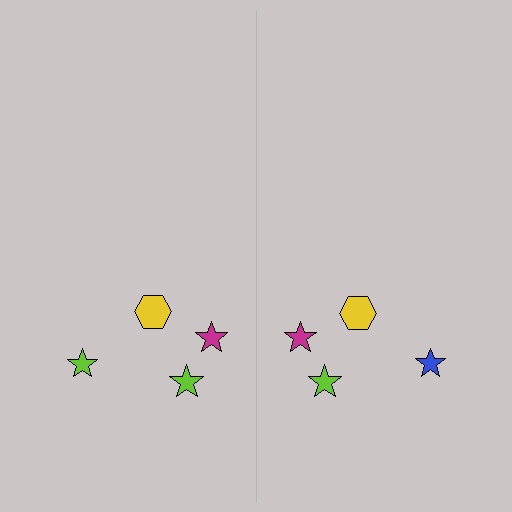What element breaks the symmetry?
The blue star on the right side breaks the symmetry — its mirror counterpart is lime.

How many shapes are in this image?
There are 8 shapes in this image.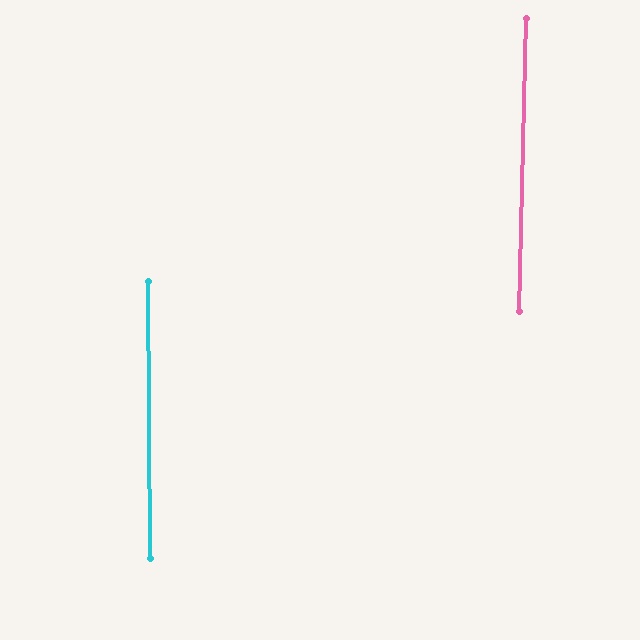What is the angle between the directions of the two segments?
Approximately 2 degrees.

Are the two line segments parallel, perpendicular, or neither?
Parallel — their directions differ by only 1.8°.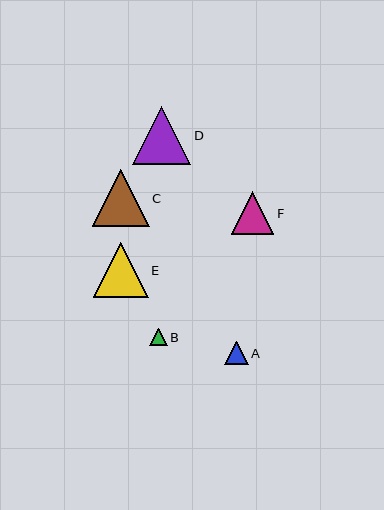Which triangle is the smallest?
Triangle B is the smallest with a size of approximately 17 pixels.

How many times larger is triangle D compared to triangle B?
Triangle D is approximately 3.3 times the size of triangle B.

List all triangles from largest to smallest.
From largest to smallest: D, C, E, F, A, B.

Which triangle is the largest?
Triangle D is the largest with a size of approximately 58 pixels.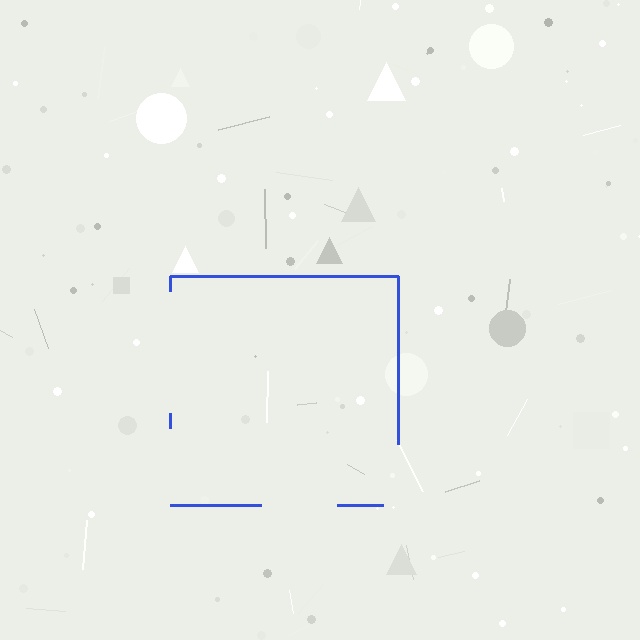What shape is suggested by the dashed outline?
The dashed outline suggests a square.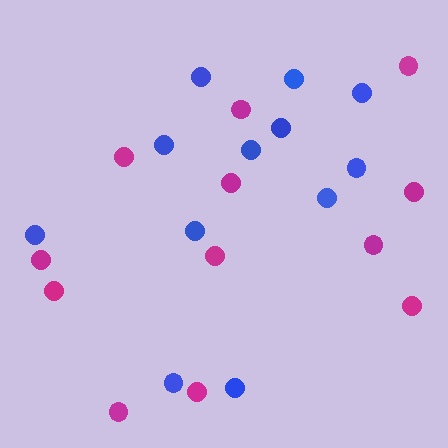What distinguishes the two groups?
There are 2 groups: one group of magenta circles (12) and one group of blue circles (12).